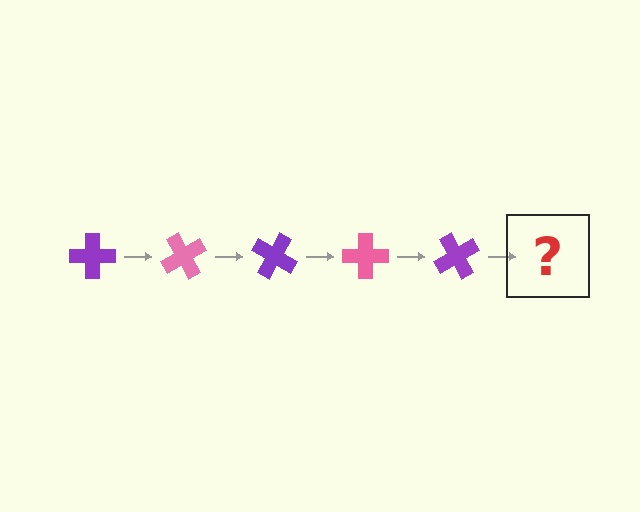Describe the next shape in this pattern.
It should be a pink cross, rotated 300 degrees from the start.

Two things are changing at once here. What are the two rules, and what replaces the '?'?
The two rules are that it rotates 60 degrees each step and the color cycles through purple and pink. The '?' should be a pink cross, rotated 300 degrees from the start.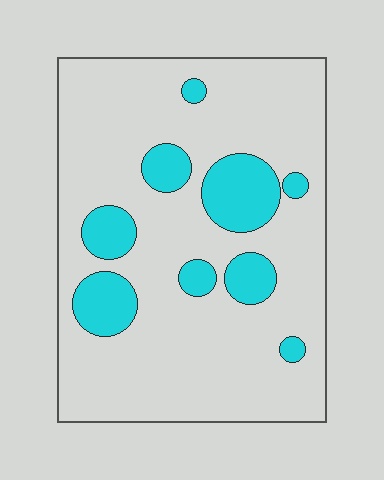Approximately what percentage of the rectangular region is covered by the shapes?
Approximately 20%.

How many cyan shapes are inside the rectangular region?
9.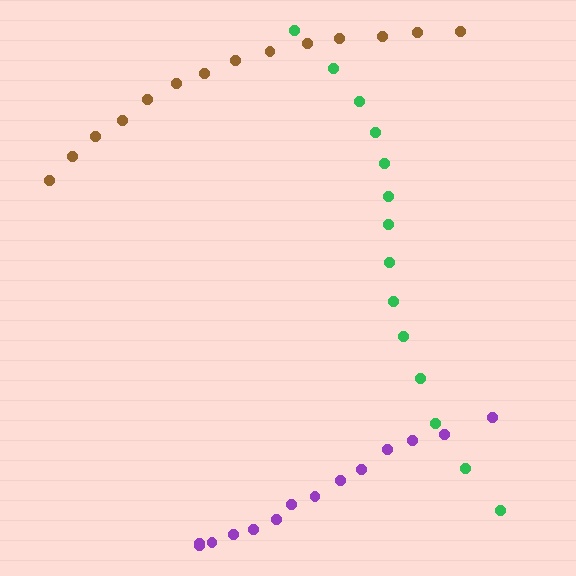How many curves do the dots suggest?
There are 3 distinct paths.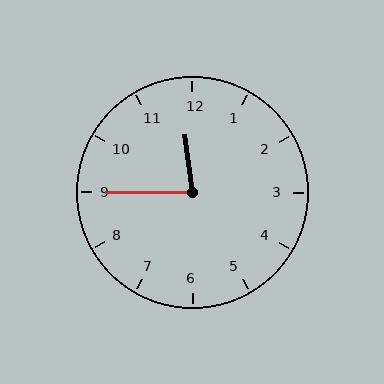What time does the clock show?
11:45.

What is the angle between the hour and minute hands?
Approximately 82 degrees.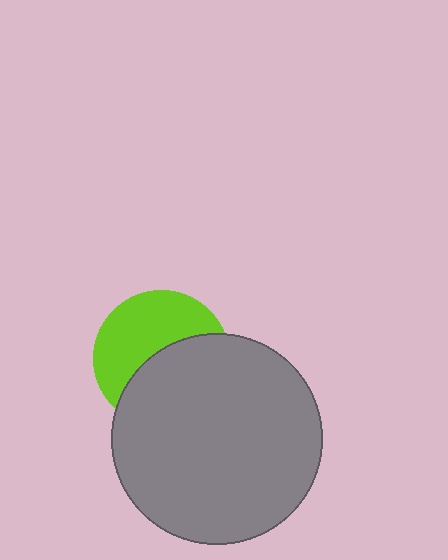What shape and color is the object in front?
The object in front is a gray circle.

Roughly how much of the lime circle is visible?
About half of it is visible (roughly 50%).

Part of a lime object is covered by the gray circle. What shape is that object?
It is a circle.